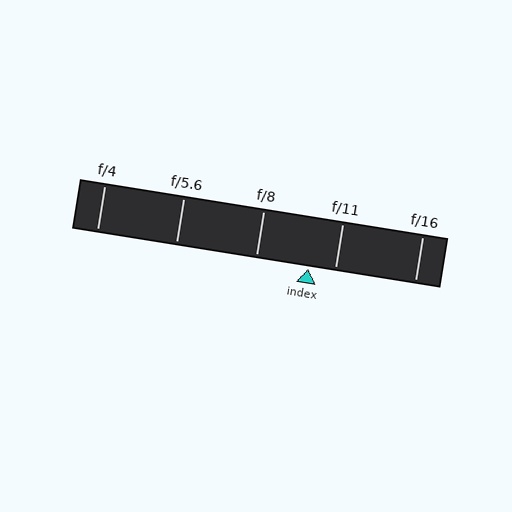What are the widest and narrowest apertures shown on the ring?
The widest aperture shown is f/4 and the narrowest is f/16.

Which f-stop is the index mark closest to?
The index mark is closest to f/11.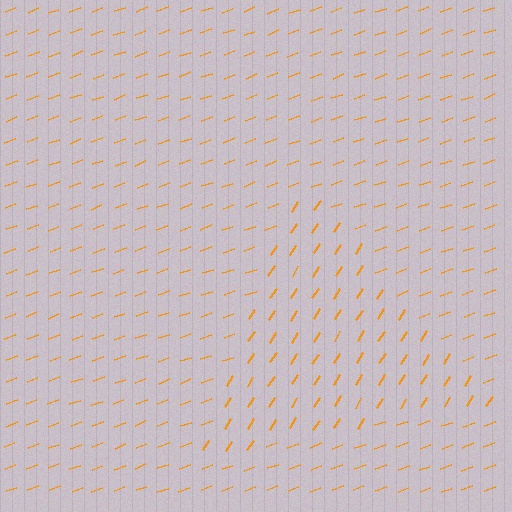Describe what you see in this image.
The image is filled with small orange line segments. A triangle region in the image has lines oriented differently from the surrounding lines, creating a visible texture boundary.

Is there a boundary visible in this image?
Yes, there is a texture boundary formed by a change in line orientation.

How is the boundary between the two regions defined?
The boundary is defined purely by a change in line orientation (approximately 37 degrees difference). All lines are the same color and thickness.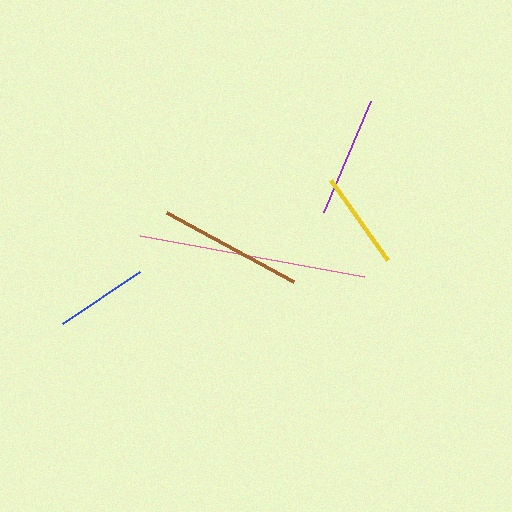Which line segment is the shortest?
The blue line is the shortest at approximately 93 pixels.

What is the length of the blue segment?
The blue segment is approximately 93 pixels long.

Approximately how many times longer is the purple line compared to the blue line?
The purple line is approximately 1.3 times the length of the blue line.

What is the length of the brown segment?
The brown segment is approximately 144 pixels long.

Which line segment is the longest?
The pink line is the longest at approximately 228 pixels.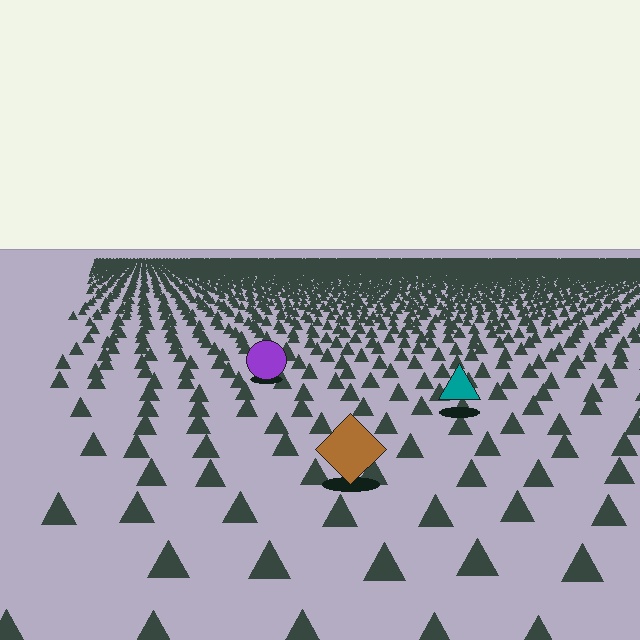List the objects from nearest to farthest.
From nearest to farthest: the brown diamond, the teal triangle, the purple circle.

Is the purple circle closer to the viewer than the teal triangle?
No. The teal triangle is closer — you can tell from the texture gradient: the ground texture is coarser near it.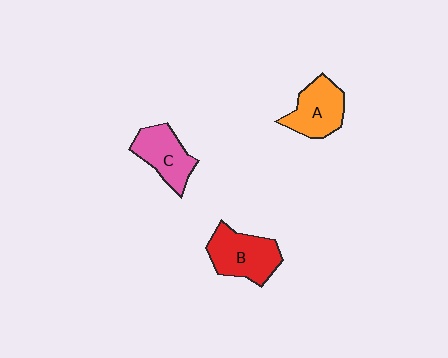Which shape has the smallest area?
Shape C (pink).